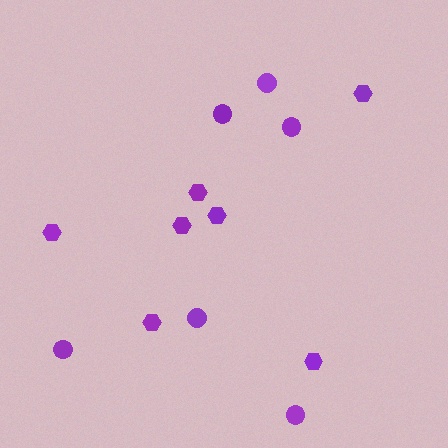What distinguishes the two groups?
There are 2 groups: one group of circles (6) and one group of hexagons (7).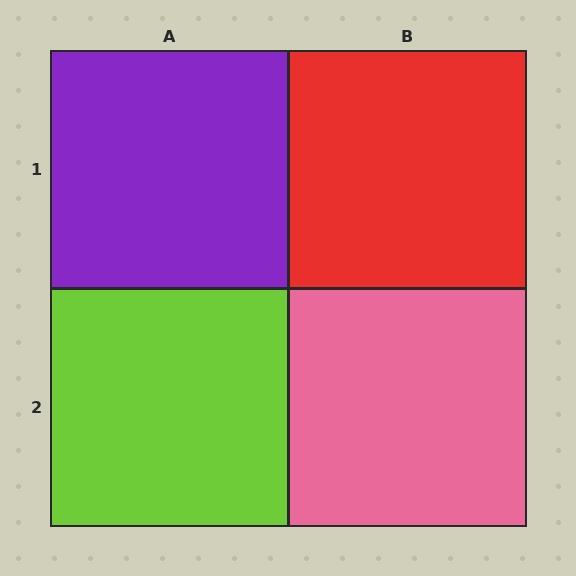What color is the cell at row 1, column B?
Red.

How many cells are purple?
1 cell is purple.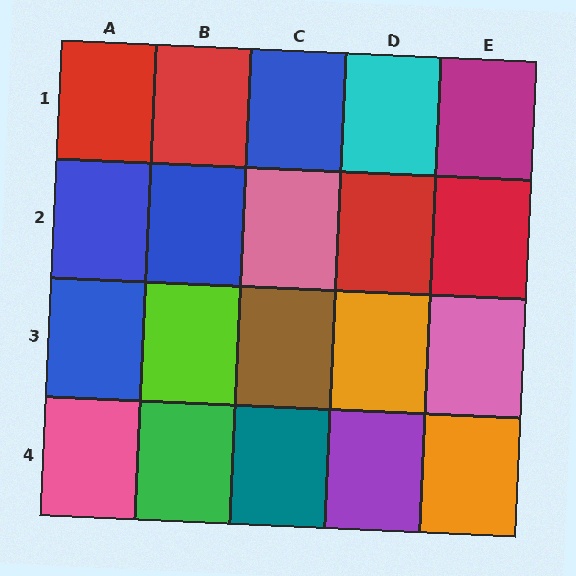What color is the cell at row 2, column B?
Blue.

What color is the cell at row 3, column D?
Orange.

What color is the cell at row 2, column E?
Red.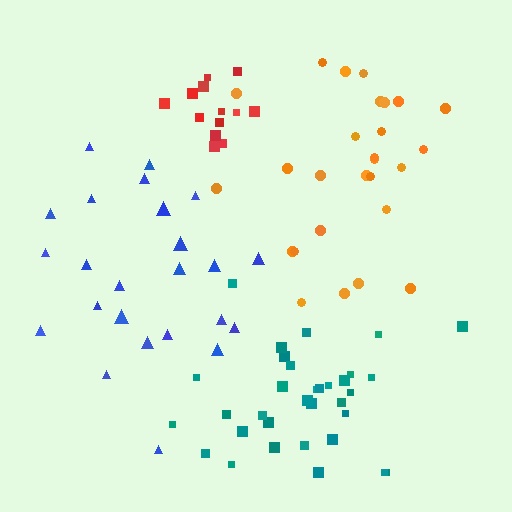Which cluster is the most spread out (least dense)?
Blue.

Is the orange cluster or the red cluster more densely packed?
Red.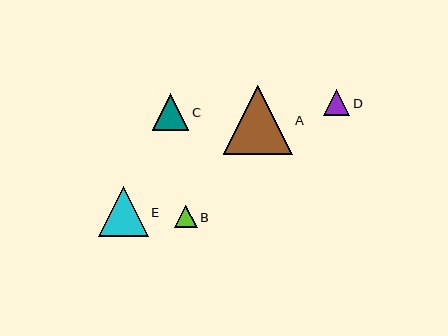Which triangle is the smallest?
Triangle B is the smallest with a size of approximately 23 pixels.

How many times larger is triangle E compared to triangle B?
Triangle E is approximately 2.2 times the size of triangle B.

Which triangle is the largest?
Triangle A is the largest with a size of approximately 69 pixels.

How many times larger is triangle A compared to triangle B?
Triangle A is approximately 3.0 times the size of triangle B.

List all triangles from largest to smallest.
From largest to smallest: A, E, C, D, B.